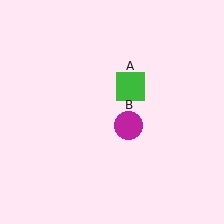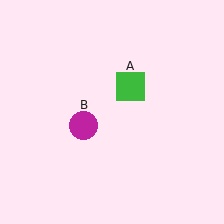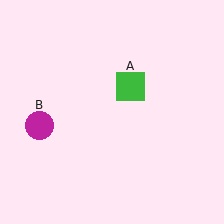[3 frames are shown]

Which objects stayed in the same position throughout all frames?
Green square (object A) remained stationary.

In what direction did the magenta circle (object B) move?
The magenta circle (object B) moved left.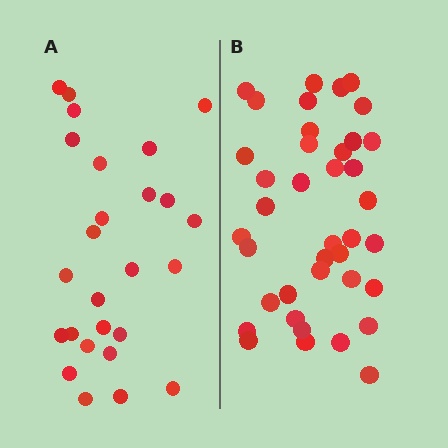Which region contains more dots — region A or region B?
Region B (the right region) has more dots.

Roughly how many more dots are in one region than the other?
Region B has approximately 15 more dots than region A.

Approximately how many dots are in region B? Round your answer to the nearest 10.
About 40 dots. (The exact count is 39, which rounds to 40.)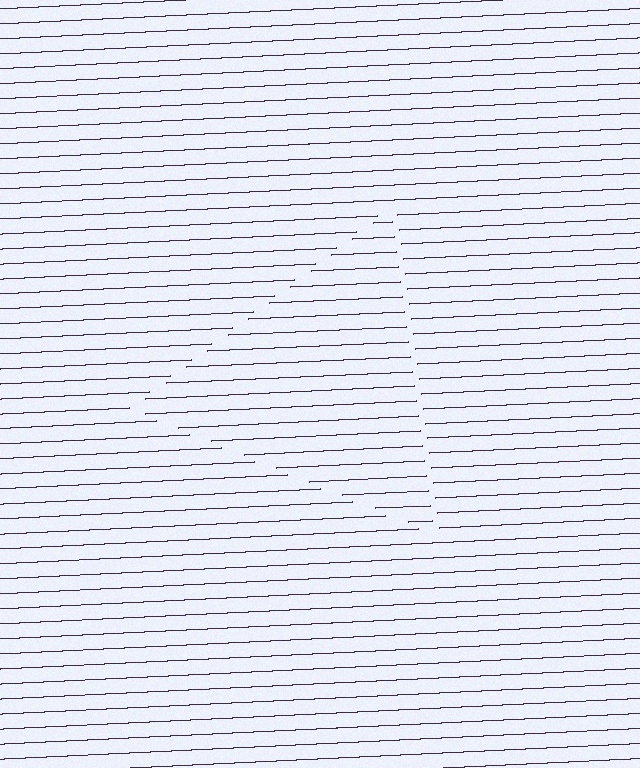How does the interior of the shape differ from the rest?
The interior of the shape contains the same grating, shifted by half a period — the contour is defined by the phase discontinuity where line-ends from the inner and outer gratings abut.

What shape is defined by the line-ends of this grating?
An illusory triangle. The interior of the shape contains the same grating, shifted by half a period — the contour is defined by the phase discontinuity where line-ends from the inner and outer gratings abut.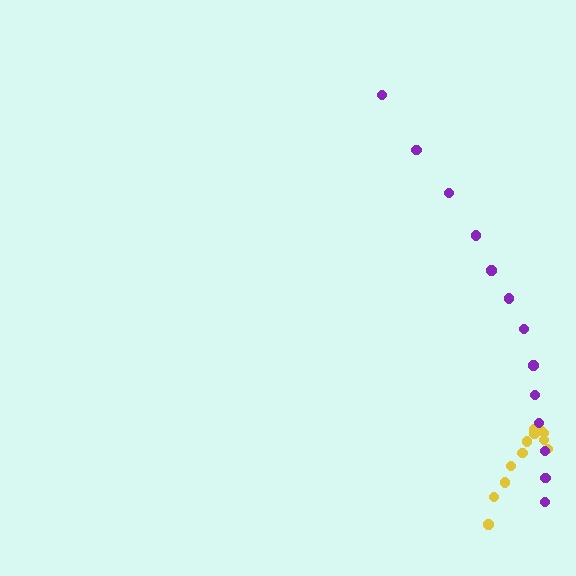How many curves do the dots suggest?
There are 2 distinct paths.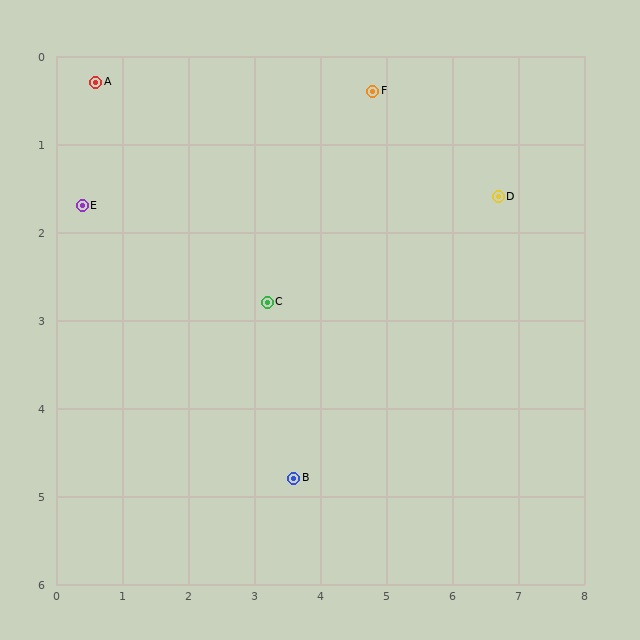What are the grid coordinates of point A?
Point A is at approximately (0.6, 0.3).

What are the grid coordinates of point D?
Point D is at approximately (6.7, 1.6).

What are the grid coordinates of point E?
Point E is at approximately (0.4, 1.7).